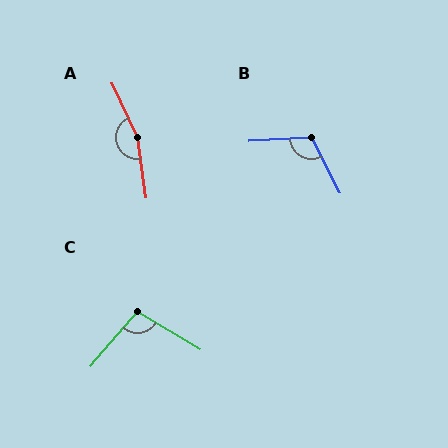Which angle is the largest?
A, at approximately 163 degrees.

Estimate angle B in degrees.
Approximately 114 degrees.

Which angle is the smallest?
C, at approximately 99 degrees.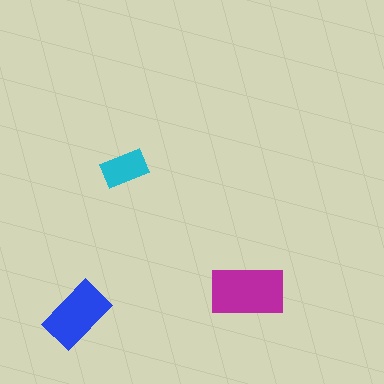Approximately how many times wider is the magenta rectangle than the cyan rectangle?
About 1.5 times wider.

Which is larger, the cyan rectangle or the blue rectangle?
The blue one.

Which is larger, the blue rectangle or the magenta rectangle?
The magenta one.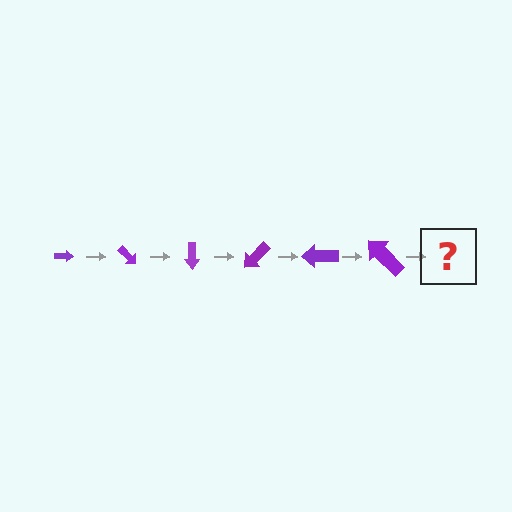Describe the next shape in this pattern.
It should be an arrow, larger than the previous one and rotated 270 degrees from the start.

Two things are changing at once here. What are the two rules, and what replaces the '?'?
The two rules are that the arrow grows larger each step and it rotates 45 degrees each step. The '?' should be an arrow, larger than the previous one and rotated 270 degrees from the start.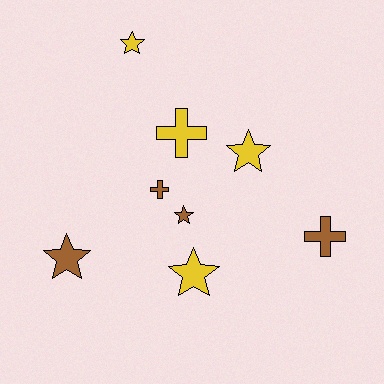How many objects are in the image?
There are 8 objects.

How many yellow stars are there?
There are 3 yellow stars.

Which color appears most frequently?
Brown, with 4 objects.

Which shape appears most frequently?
Star, with 5 objects.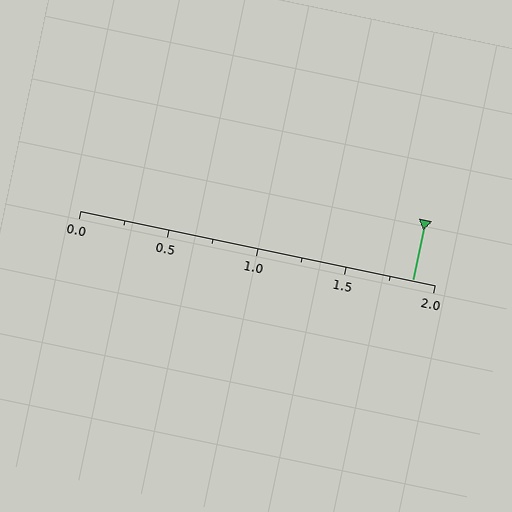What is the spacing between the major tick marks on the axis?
The major ticks are spaced 0.5 apart.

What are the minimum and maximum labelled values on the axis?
The axis runs from 0.0 to 2.0.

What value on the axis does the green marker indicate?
The marker indicates approximately 1.88.